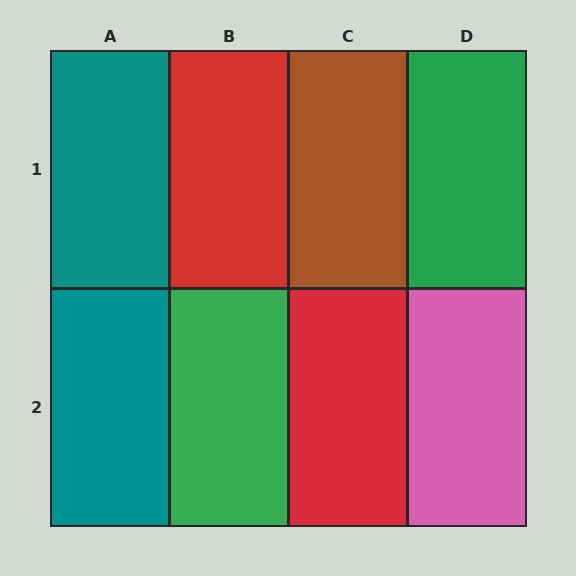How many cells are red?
2 cells are red.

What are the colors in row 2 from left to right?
Teal, green, red, pink.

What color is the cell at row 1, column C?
Brown.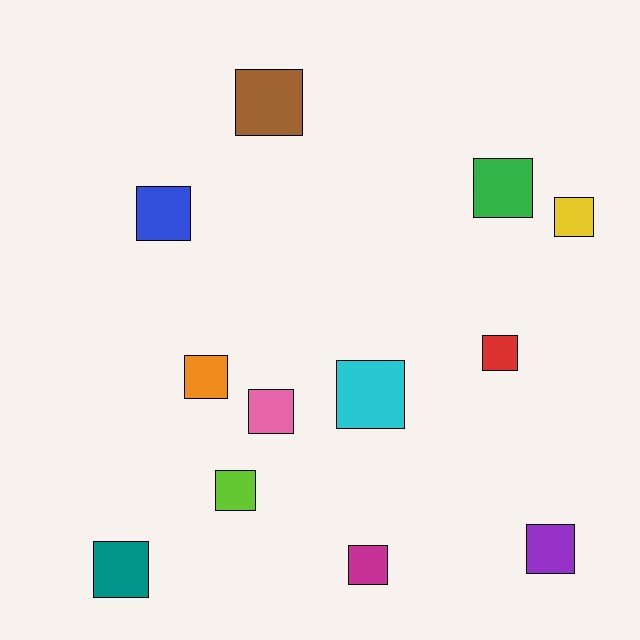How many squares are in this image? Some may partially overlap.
There are 12 squares.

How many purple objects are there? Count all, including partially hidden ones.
There is 1 purple object.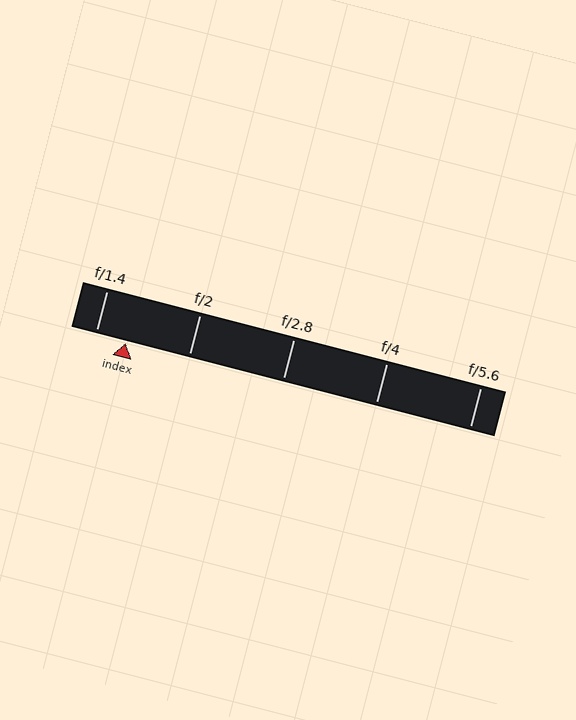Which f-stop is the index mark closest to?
The index mark is closest to f/1.4.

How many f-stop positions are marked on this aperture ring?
There are 5 f-stop positions marked.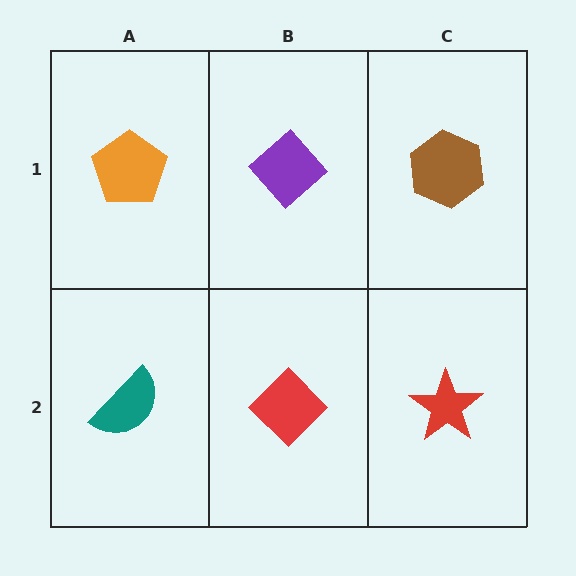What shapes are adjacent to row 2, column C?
A brown hexagon (row 1, column C), a red diamond (row 2, column B).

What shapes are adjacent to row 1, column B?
A red diamond (row 2, column B), an orange pentagon (row 1, column A), a brown hexagon (row 1, column C).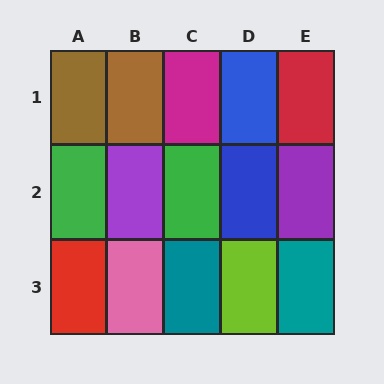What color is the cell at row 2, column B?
Purple.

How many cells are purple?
2 cells are purple.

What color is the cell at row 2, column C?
Green.